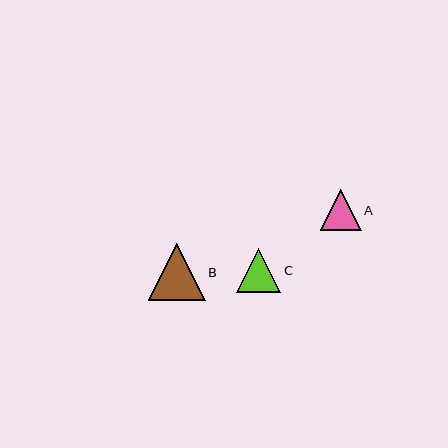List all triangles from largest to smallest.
From largest to smallest: B, C, A.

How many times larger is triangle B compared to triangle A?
Triangle B is approximately 1.4 times the size of triangle A.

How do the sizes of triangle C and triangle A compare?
Triangle C and triangle A are approximately the same size.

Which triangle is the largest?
Triangle B is the largest with a size of approximately 57 pixels.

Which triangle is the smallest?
Triangle A is the smallest with a size of approximately 41 pixels.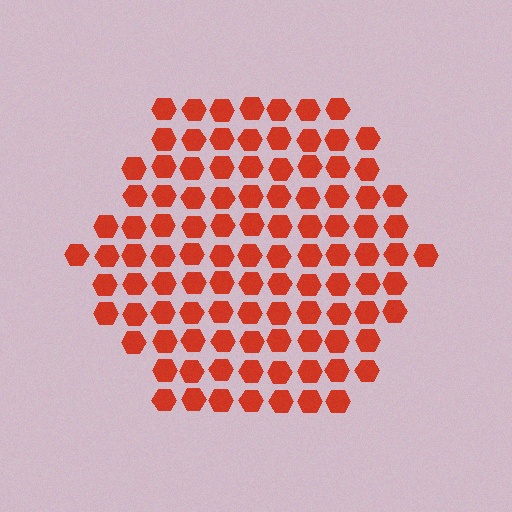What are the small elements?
The small elements are hexagons.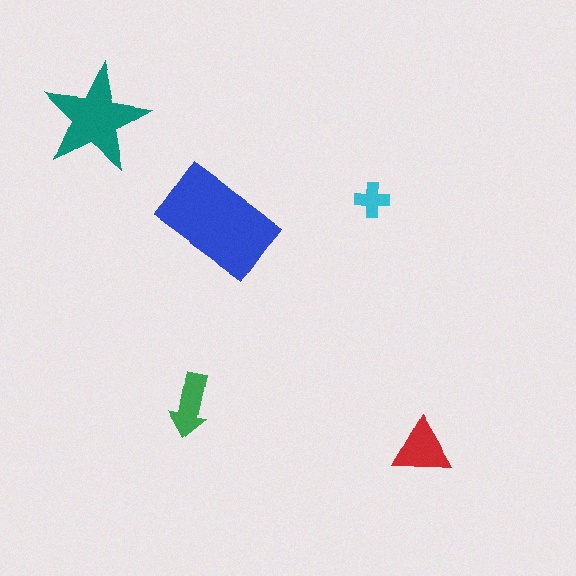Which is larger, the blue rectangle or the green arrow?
The blue rectangle.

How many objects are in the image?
There are 5 objects in the image.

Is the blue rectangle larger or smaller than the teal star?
Larger.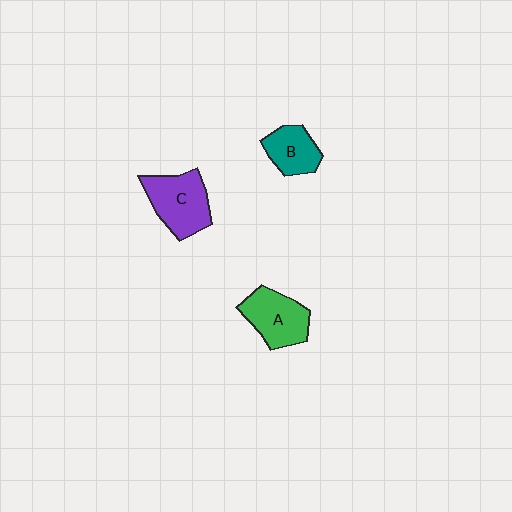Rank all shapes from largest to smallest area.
From largest to smallest: C (purple), A (green), B (teal).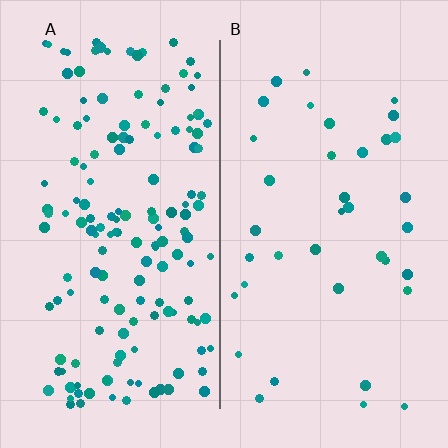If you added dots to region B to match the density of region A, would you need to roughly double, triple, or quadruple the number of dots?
Approximately quadruple.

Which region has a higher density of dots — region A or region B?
A (the left).